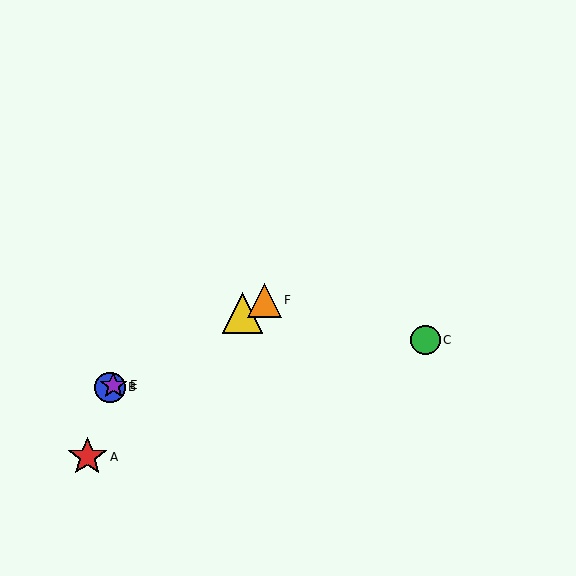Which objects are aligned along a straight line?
Objects B, D, E, F are aligned along a straight line.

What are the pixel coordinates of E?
Object E is at (113, 385).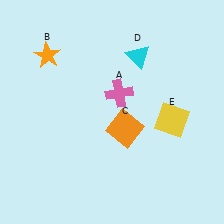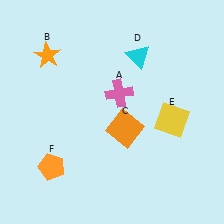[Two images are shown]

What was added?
An orange pentagon (F) was added in Image 2.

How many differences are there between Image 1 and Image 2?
There is 1 difference between the two images.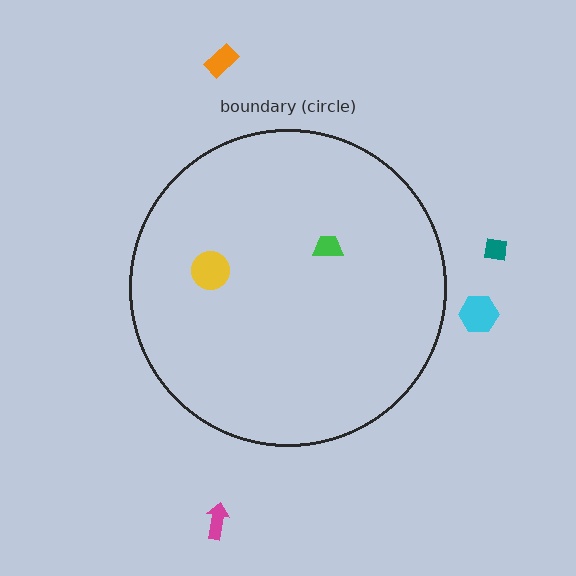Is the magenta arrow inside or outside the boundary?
Outside.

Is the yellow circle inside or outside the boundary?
Inside.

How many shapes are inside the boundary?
2 inside, 4 outside.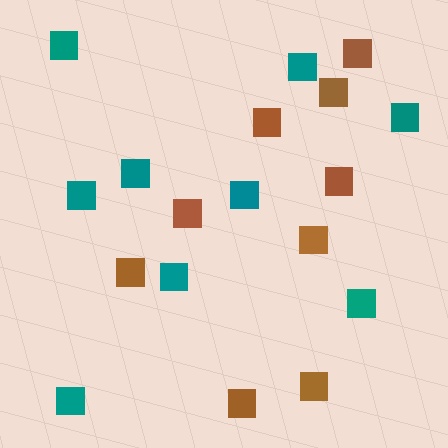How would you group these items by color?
There are 2 groups: one group of teal squares (9) and one group of brown squares (9).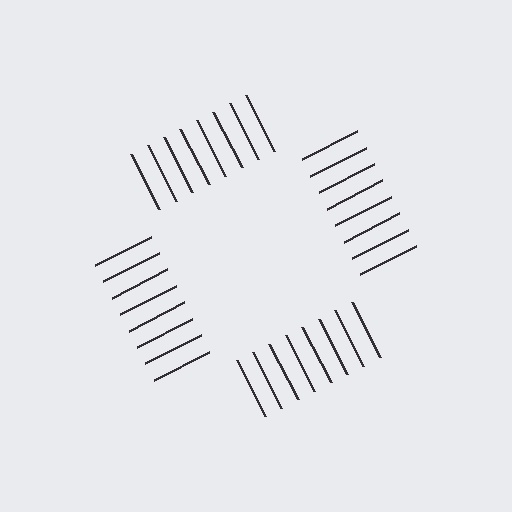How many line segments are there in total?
32 — 8 along each of the 4 edges.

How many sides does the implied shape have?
4 sides — the line-ends trace a square.